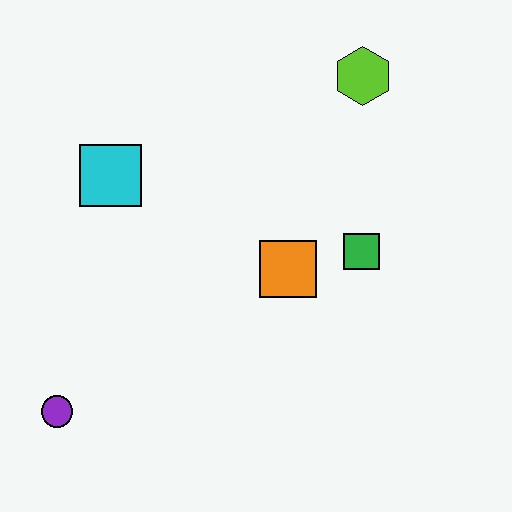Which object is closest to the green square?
The orange square is closest to the green square.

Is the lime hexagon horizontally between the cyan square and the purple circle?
No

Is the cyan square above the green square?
Yes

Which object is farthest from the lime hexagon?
The purple circle is farthest from the lime hexagon.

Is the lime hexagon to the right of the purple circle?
Yes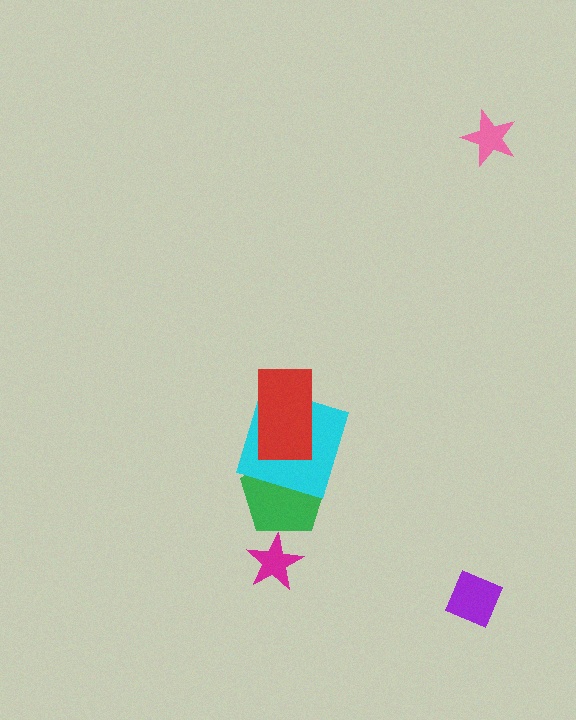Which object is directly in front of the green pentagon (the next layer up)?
The cyan square is directly in front of the green pentagon.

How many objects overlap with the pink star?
0 objects overlap with the pink star.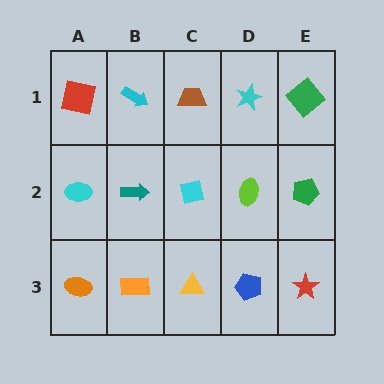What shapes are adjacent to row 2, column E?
A green diamond (row 1, column E), a red star (row 3, column E), a lime ellipse (row 2, column D).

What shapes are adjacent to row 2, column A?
A red square (row 1, column A), an orange ellipse (row 3, column A), a teal arrow (row 2, column B).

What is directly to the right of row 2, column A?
A teal arrow.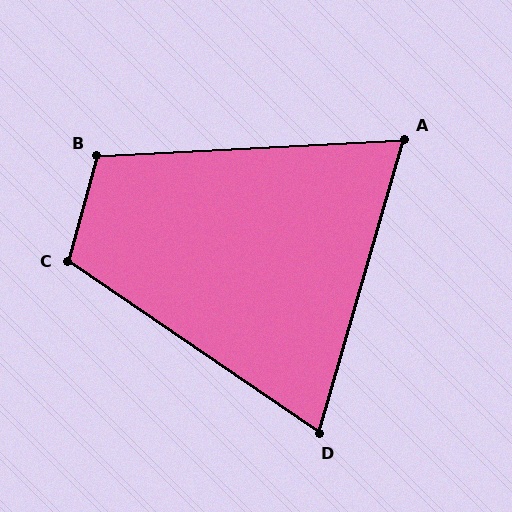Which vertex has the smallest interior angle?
A, at approximately 71 degrees.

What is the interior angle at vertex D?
Approximately 72 degrees (acute).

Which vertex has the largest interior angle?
C, at approximately 109 degrees.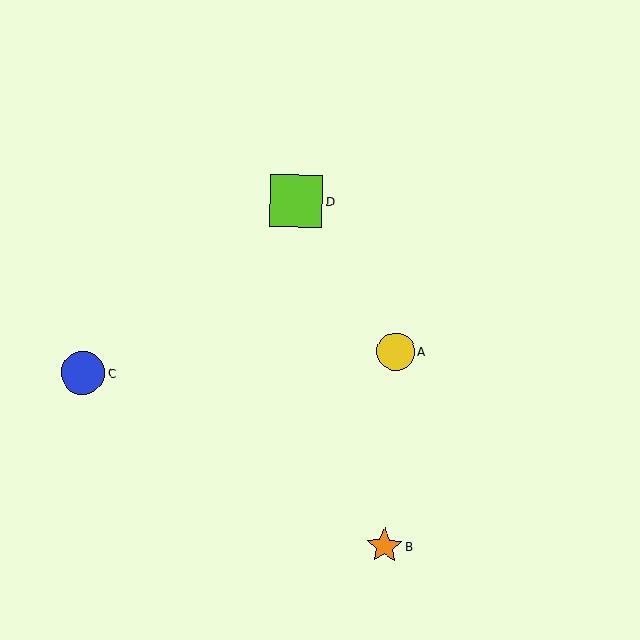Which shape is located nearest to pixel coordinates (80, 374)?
The blue circle (labeled C) at (83, 373) is nearest to that location.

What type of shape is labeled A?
Shape A is a yellow circle.